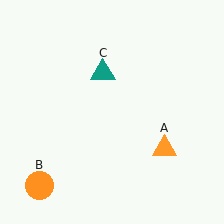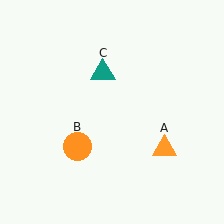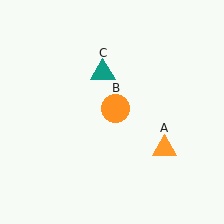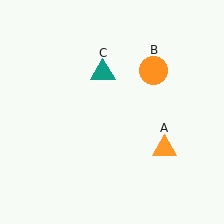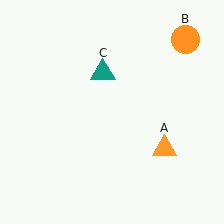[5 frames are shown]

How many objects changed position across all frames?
1 object changed position: orange circle (object B).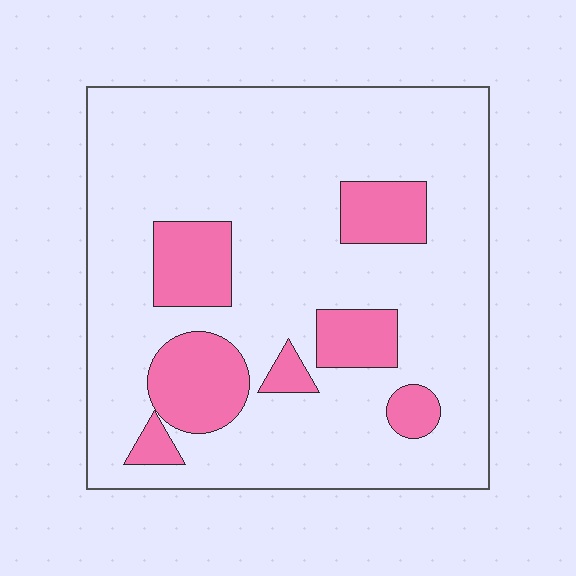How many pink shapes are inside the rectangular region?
7.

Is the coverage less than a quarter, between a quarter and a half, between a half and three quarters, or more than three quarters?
Less than a quarter.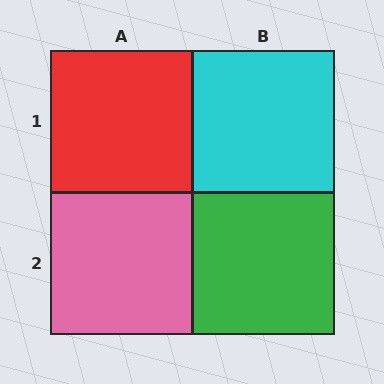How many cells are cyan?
1 cell is cyan.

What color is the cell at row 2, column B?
Green.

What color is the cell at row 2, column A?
Pink.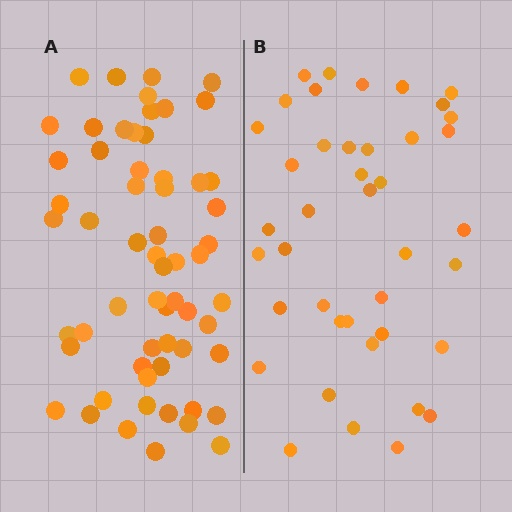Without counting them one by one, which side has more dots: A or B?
Region A (the left region) has more dots.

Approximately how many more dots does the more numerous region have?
Region A has approximately 20 more dots than region B.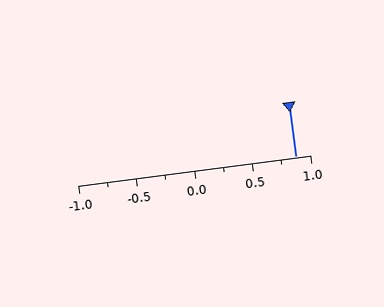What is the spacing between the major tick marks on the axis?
The major ticks are spaced 0.5 apart.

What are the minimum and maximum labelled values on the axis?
The axis runs from -1.0 to 1.0.